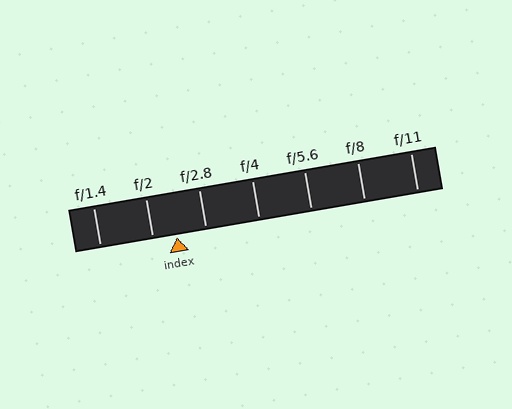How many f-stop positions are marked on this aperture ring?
There are 7 f-stop positions marked.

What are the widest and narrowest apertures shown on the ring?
The widest aperture shown is f/1.4 and the narrowest is f/11.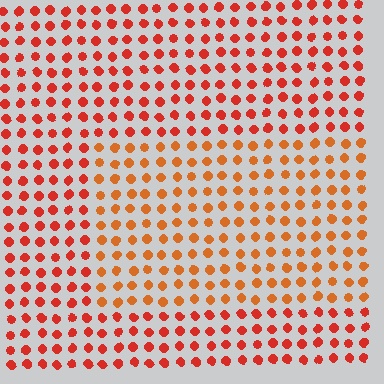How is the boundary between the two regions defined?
The boundary is defined purely by a slight shift in hue (about 22 degrees). Spacing, size, and orientation are identical on both sides.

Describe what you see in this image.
The image is filled with small red elements in a uniform arrangement. A rectangle-shaped region is visible where the elements are tinted to a slightly different hue, forming a subtle color boundary.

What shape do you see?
I see a rectangle.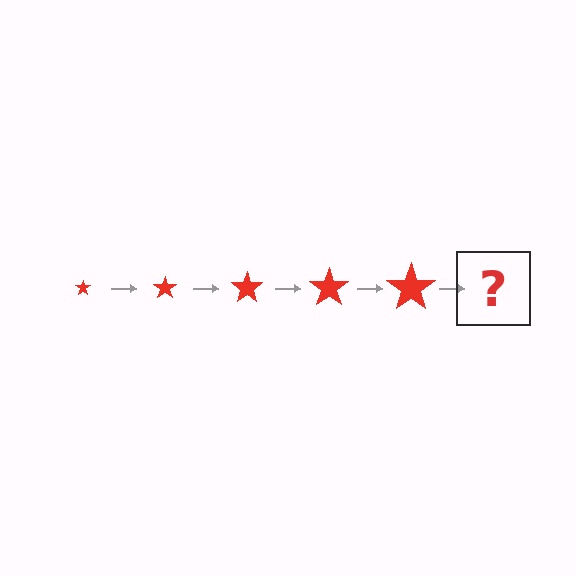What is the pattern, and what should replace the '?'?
The pattern is that the star gets progressively larger each step. The '?' should be a red star, larger than the previous one.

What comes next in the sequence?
The next element should be a red star, larger than the previous one.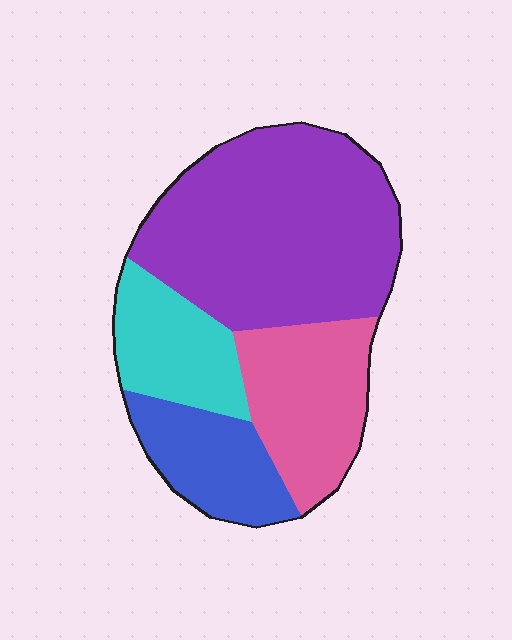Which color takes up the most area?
Purple, at roughly 50%.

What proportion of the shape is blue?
Blue covers 15% of the shape.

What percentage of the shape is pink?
Pink takes up about one fifth (1/5) of the shape.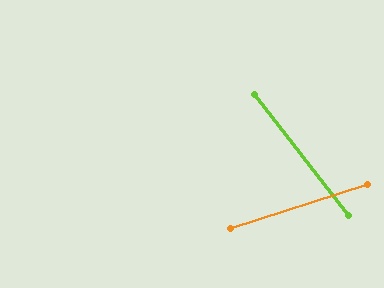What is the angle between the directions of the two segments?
Approximately 70 degrees.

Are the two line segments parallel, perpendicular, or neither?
Neither parallel nor perpendicular — they differ by about 70°.